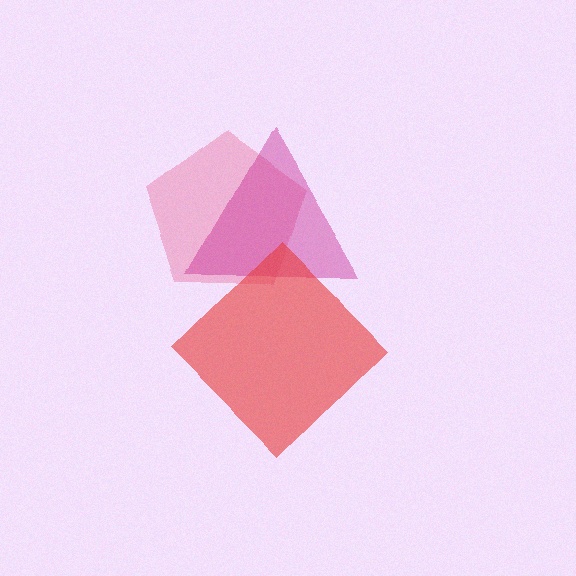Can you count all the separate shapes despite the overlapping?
Yes, there are 3 separate shapes.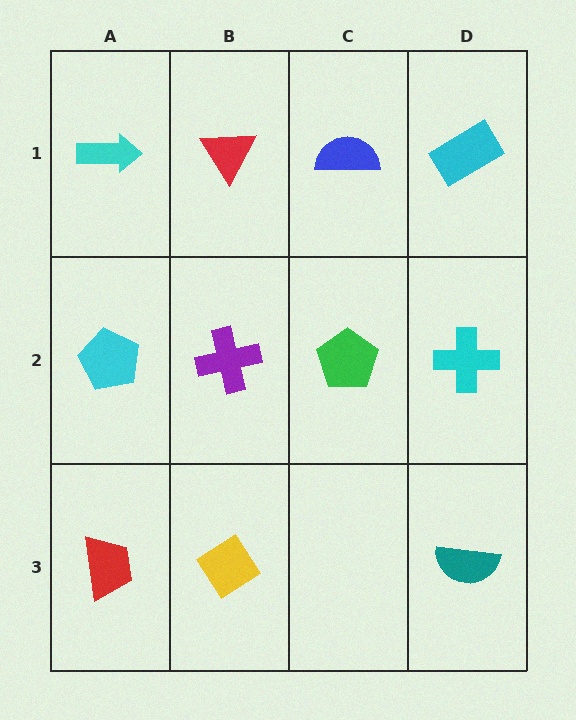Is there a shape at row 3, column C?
No, that cell is empty.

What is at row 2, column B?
A purple cross.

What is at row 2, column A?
A cyan pentagon.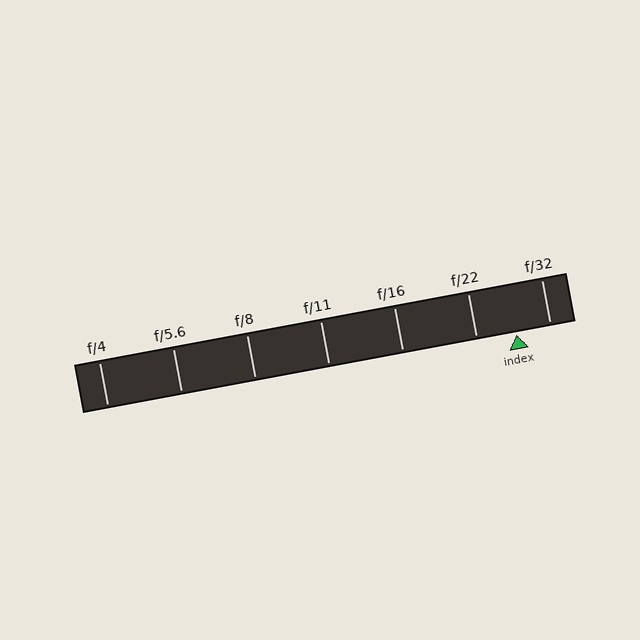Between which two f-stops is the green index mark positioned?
The index mark is between f/22 and f/32.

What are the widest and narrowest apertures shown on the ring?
The widest aperture shown is f/4 and the narrowest is f/32.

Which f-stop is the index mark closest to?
The index mark is closest to f/32.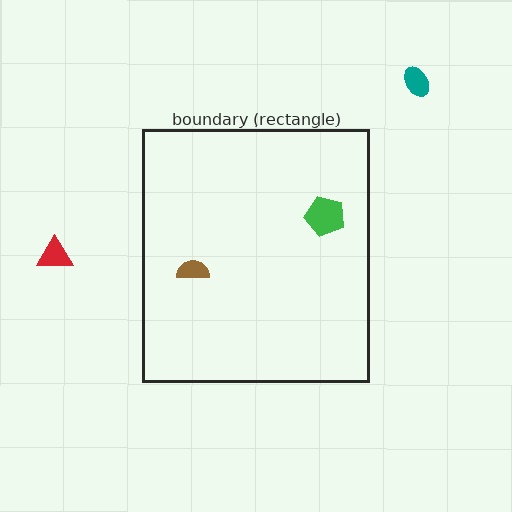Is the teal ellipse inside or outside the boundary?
Outside.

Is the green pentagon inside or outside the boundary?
Inside.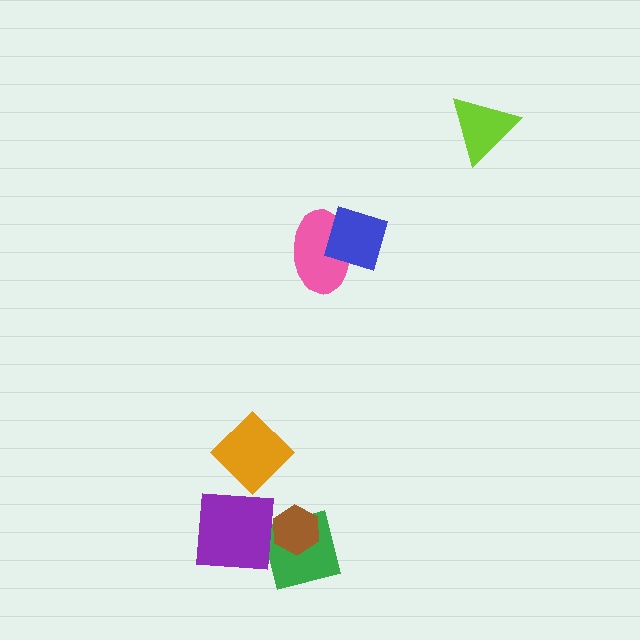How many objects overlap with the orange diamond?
0 objects overlap with the orange diamond.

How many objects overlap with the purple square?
1 object overlaps with the purple square.